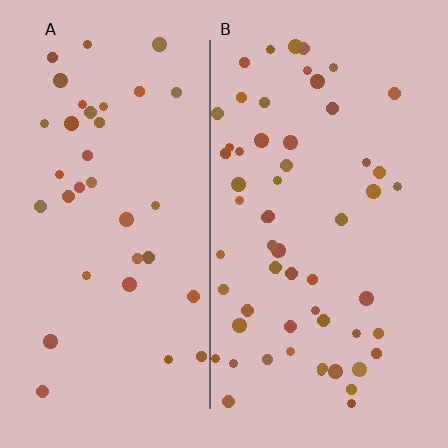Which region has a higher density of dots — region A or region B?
B (the right).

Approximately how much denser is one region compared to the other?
Approximately 1.6× — region B over region A.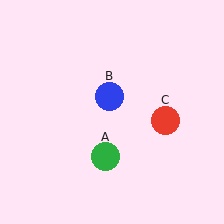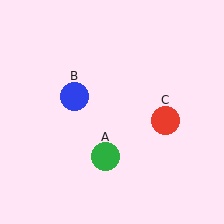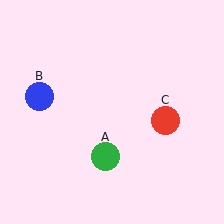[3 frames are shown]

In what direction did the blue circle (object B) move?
The blue circle (object B) moved left.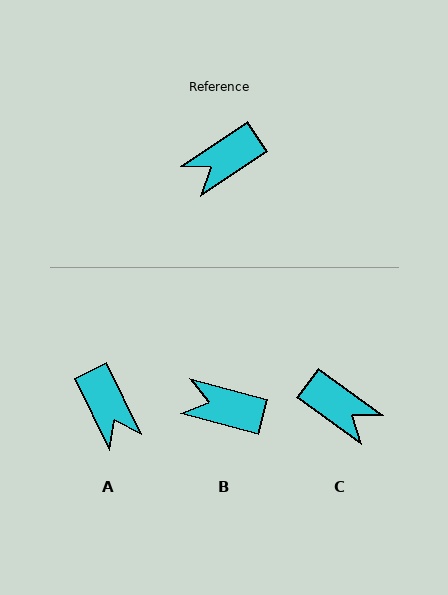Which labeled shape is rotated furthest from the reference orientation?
C, about 110 degrees away.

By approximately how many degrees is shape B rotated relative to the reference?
Approximately 49 degrees clockwise.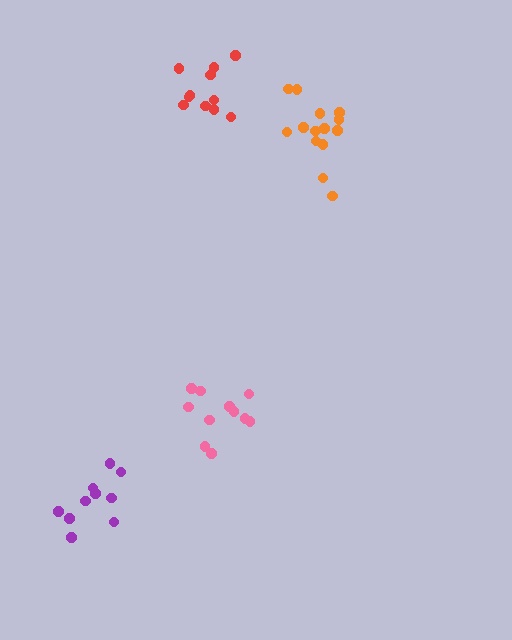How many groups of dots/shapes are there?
There are 4 groups.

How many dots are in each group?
Group 1: 11 dots, Group 2: 11 dots, Group 3: 10 dots, Group 4: 14 dots (46 total).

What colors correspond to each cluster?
The clusters are colored: pink, red, purple, orange.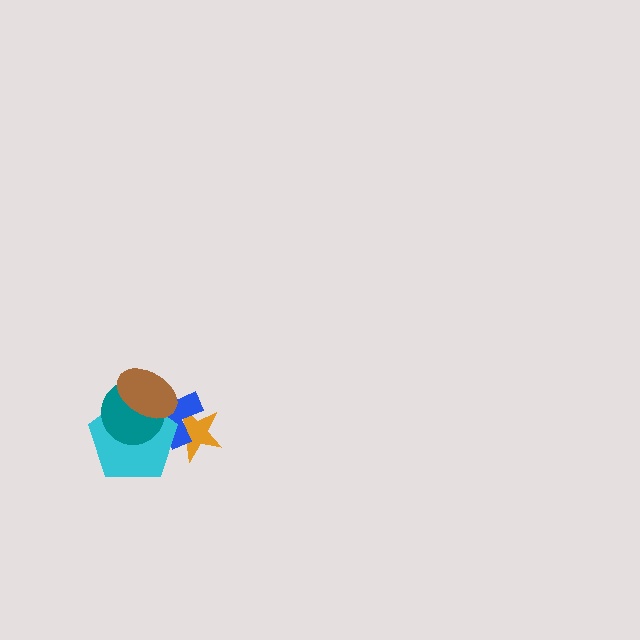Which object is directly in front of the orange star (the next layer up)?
The blue cross is directly in front of the orange star.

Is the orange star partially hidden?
Yes, it is partially covered by another shape.